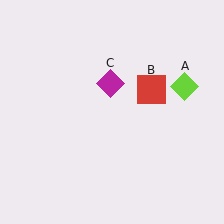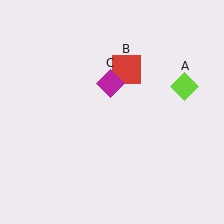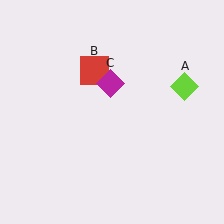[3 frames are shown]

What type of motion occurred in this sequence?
The red square (object B) rotated counterclockwise around the center of the scene.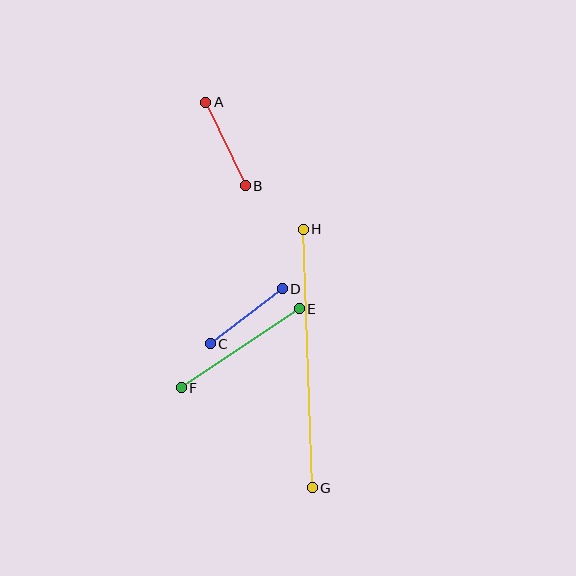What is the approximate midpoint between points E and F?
The midpoint is at approximately (240, 348) pixels.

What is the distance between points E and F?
The distance is approximately 142 pixels.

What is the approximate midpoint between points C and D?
The midpoint is at approximately (246, 316) pixels.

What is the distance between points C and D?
The distance is approximately 91 pixels.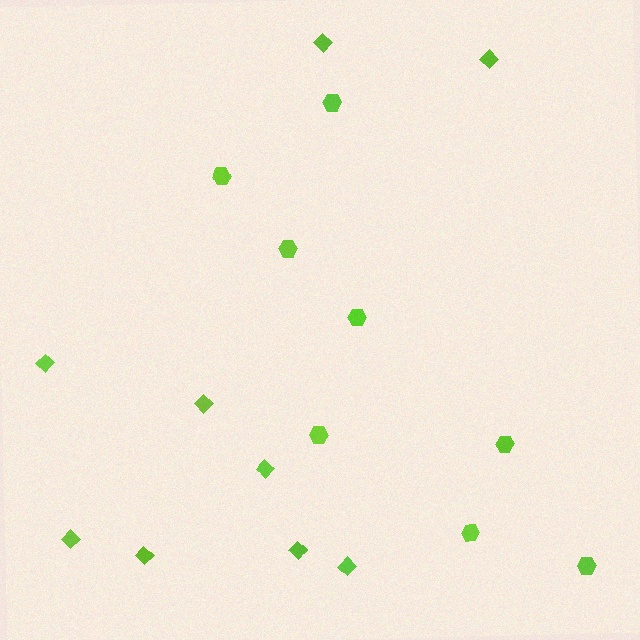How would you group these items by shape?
There are 2 groups: one group of diamonds (9) and one group of hexagons (8).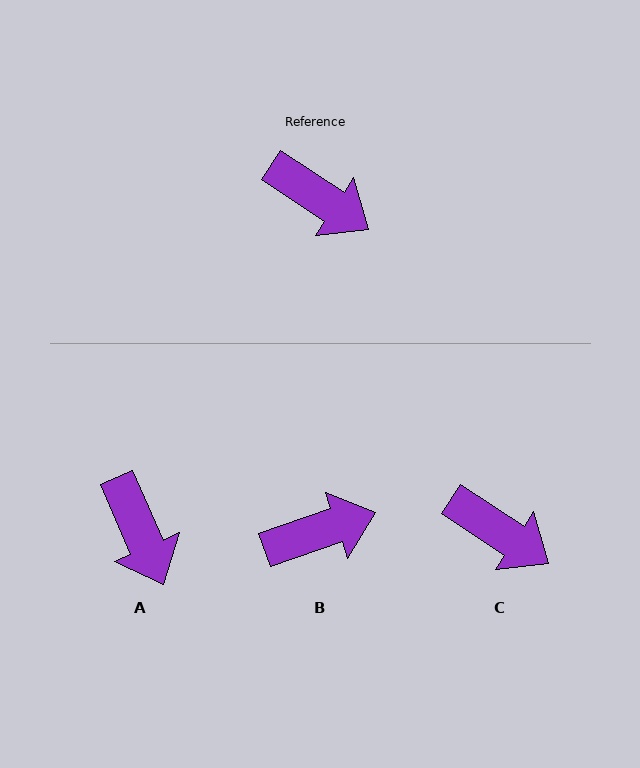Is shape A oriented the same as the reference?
No, it is off by about 33 degrees.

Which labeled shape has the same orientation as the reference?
C.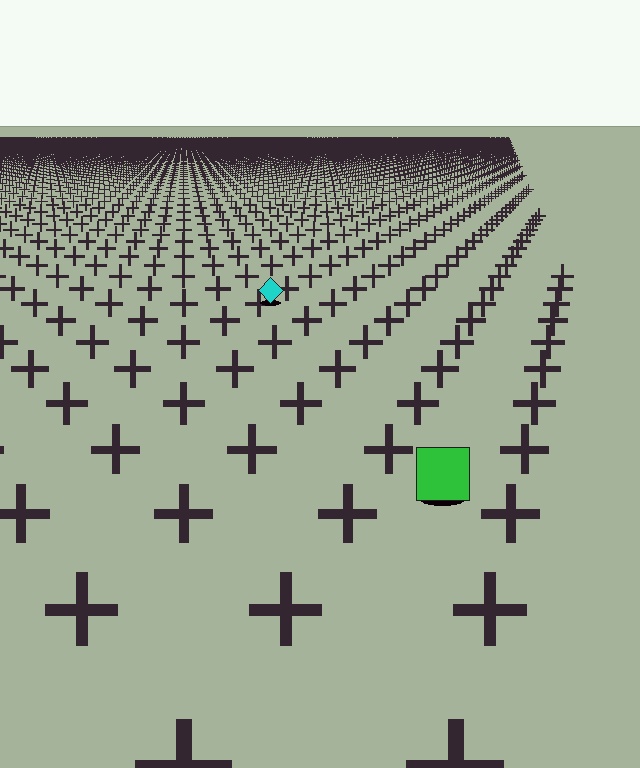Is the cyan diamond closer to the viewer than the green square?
No. The green square is closer — you can tell from the texture gradient: the ground texture is coarser near it.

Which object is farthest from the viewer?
The cyan diamond is farthest from the viewer. It appears smaller and the ground texture around it is denser.